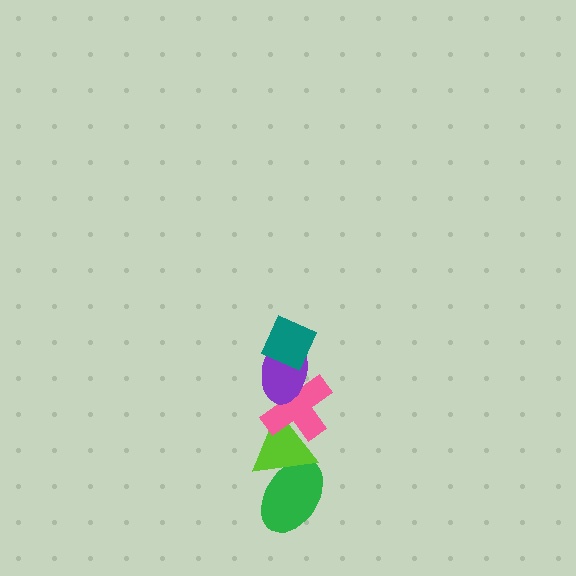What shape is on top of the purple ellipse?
The teal diamond is on top of the purple ellipse.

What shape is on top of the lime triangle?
The pink cross is on top of the lime triangle.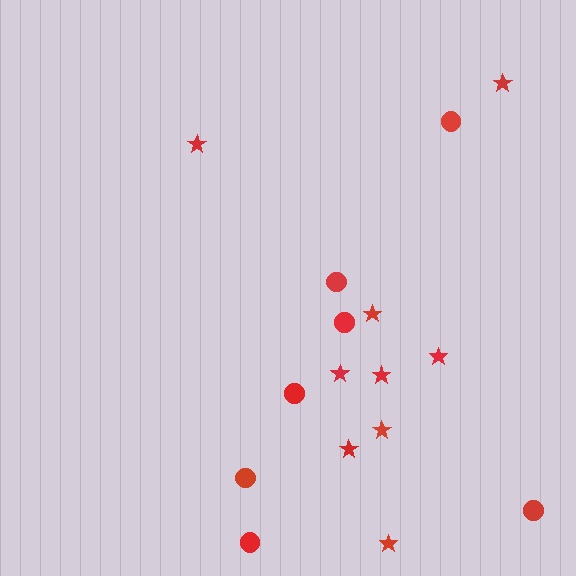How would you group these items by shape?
There are 2 groups: one group of circles (7) and one group of stars (9).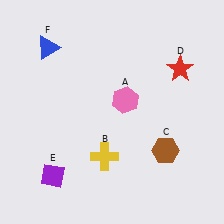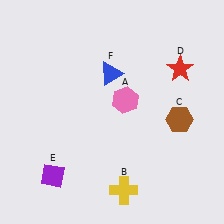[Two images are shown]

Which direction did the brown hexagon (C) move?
The brown hexagon (C) moved up.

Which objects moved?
The objects that moved are: the yellow cross (B), the brown hexagon (C), the blue triangle (F).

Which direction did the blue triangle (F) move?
The blue triangle (F) moved right.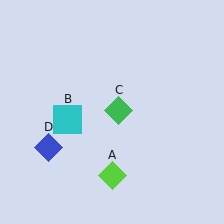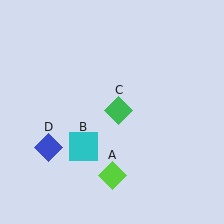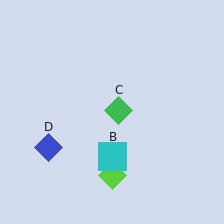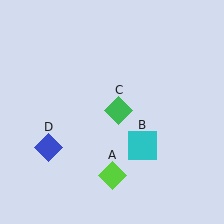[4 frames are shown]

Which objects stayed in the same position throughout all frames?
Lime diamond (object A) and green diamond (object C) and blue diamond (object D) remained stationary.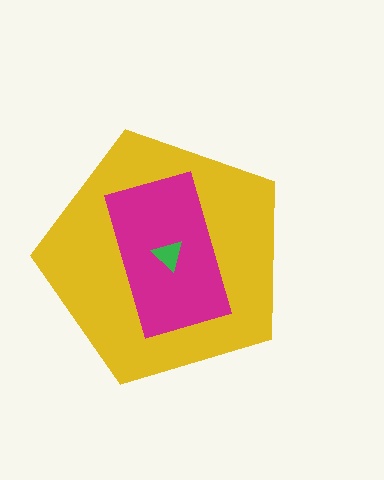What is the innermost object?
The green triangle.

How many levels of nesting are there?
3.